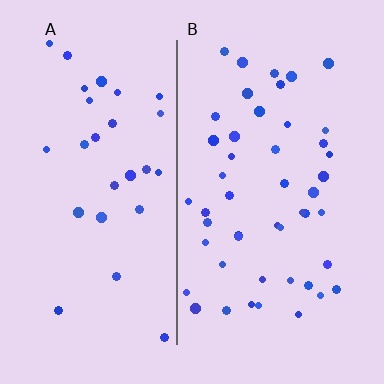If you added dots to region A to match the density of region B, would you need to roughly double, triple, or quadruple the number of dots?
Approximately double.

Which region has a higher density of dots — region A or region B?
B (the right).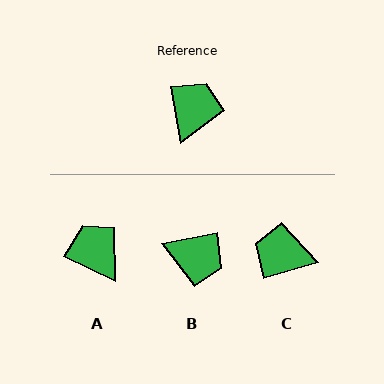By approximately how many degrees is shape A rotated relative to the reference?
Approximately 53 degrees counter-clockwise.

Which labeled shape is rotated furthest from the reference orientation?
C, about 96 degrees away.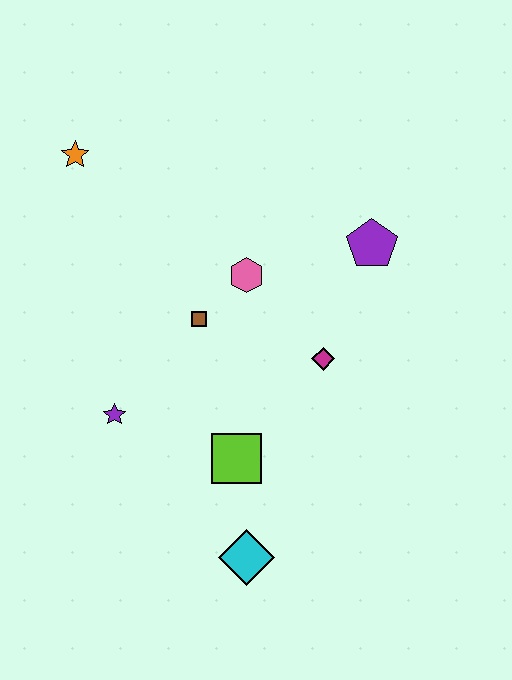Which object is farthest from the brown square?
The cyan diamond is farthest from the brown square.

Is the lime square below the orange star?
Yes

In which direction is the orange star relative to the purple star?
The orange star is above the purple star.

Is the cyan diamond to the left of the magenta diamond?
Yes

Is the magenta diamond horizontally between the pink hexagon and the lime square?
No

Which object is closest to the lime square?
The cyan diamond is closest to the lime square.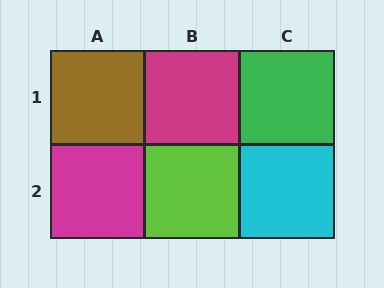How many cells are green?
1 cell is green.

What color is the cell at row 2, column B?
Lime.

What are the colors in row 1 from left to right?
Brown, magenta, green.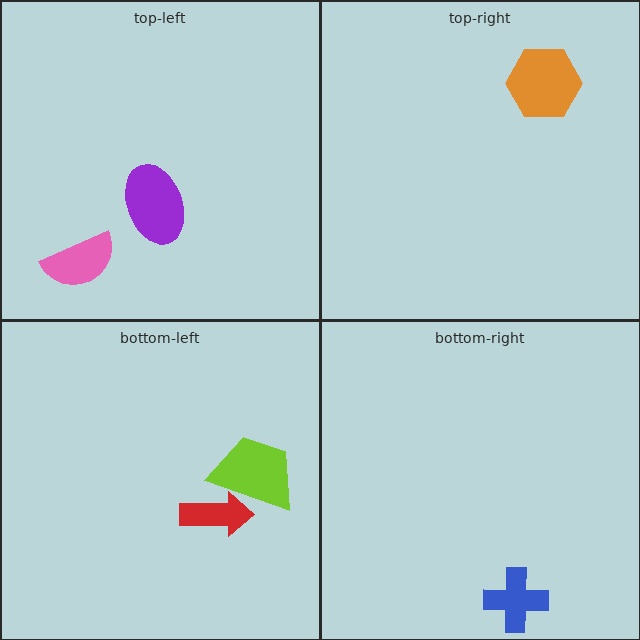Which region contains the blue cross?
The bottom-right region.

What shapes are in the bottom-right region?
The blue cross.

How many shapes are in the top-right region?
1.